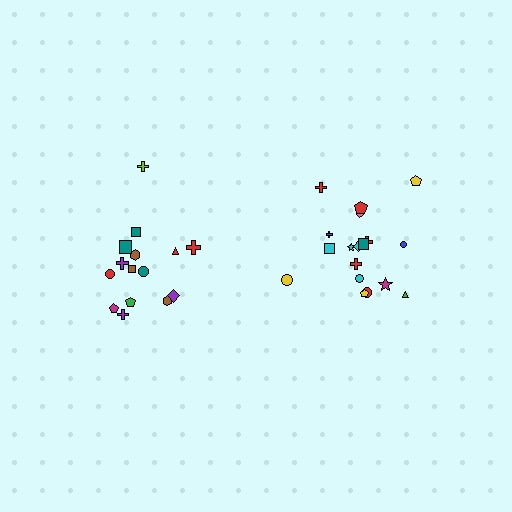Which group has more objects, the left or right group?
The right group.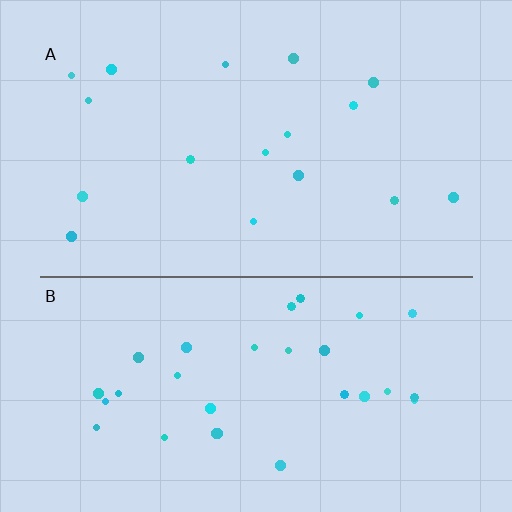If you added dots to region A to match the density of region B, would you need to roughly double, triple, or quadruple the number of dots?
Approximately double.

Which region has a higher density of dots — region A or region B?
B (the bottom).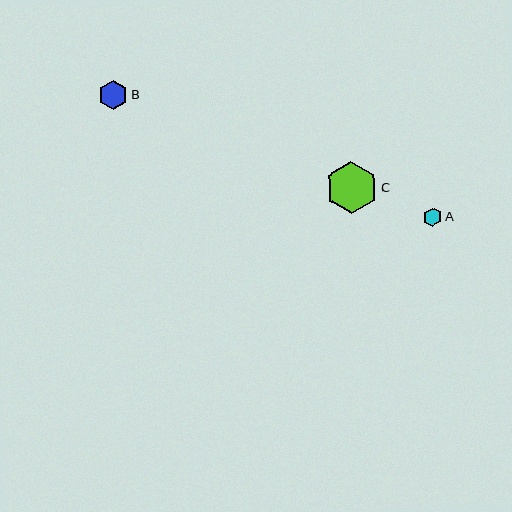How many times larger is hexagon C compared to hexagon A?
Hexagon C is approximately 2.8 times the size of hexagon A.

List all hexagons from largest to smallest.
From largest to smallest: C, B, A.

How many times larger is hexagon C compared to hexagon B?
Hexagon C is approximately 1.8 times the size of hexagon B.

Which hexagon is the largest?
Hexagon C is the largest with a size of approximately 52 pixels.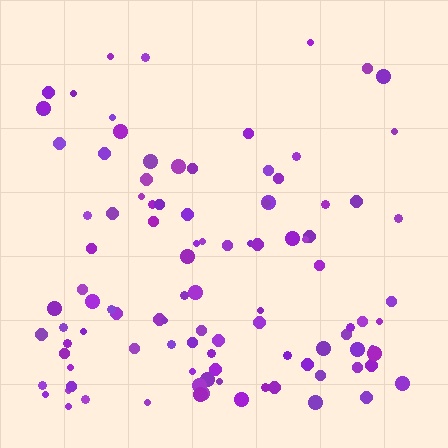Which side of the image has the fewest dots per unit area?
The top.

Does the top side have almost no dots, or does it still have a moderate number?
Still a moderate number, just noticeably fewer than the bottom.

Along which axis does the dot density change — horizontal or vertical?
Vertical.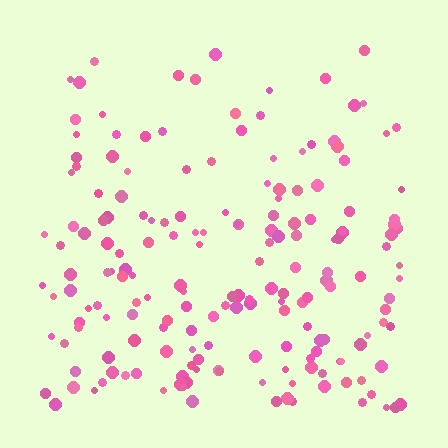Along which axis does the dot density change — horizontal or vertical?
Vertical.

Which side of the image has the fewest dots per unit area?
The top.